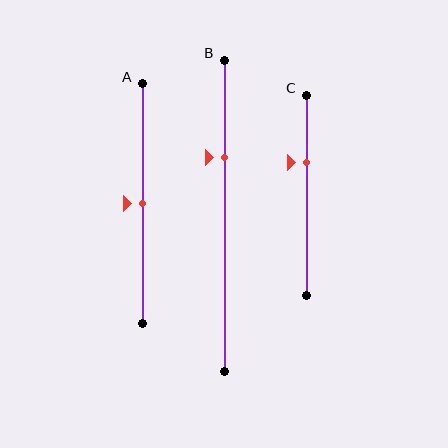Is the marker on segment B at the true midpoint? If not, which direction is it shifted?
No, the marker on segment B is shifted upward by about 19% of the segment length.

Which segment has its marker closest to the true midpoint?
Segment A has its marker closest to the true midpoint.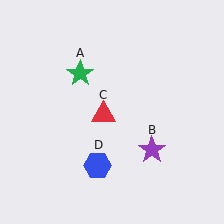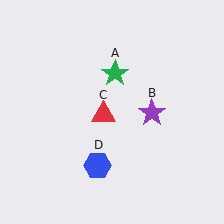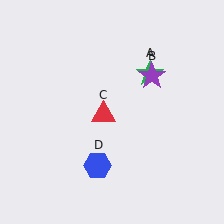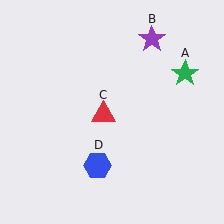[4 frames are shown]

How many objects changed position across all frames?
2 objects changed position: green star (object A), purple star (object B).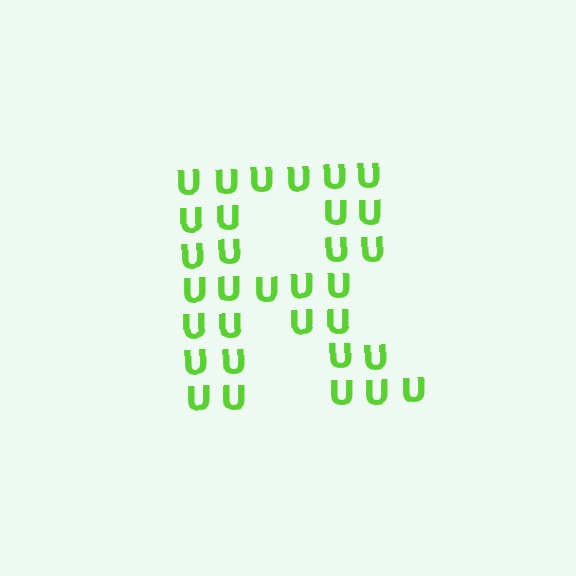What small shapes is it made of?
It is made of small letter U's.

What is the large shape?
The large shape is the letter R.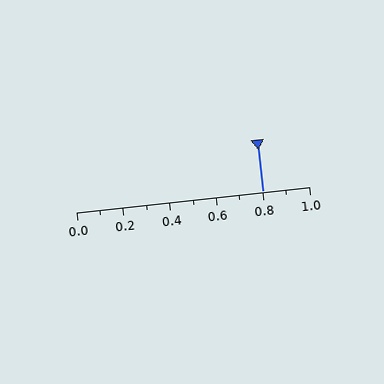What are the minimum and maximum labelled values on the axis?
The axis runs from 0.0 to 1.0.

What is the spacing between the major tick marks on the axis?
The major ticks are spaced 0.2 apart.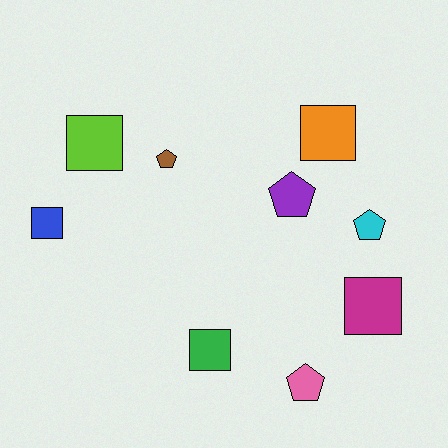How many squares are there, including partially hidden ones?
There are 5 squares.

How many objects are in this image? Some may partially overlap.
There are 9 objects.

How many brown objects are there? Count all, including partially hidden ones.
There is 1 brown object.